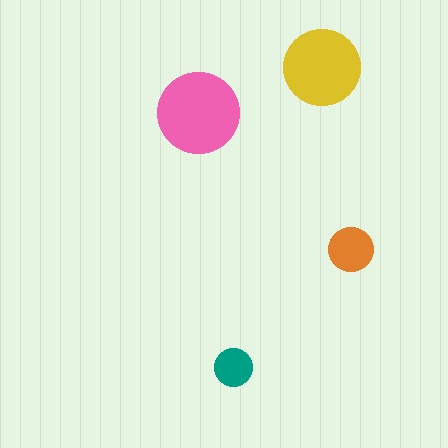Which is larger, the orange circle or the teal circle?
The orange one.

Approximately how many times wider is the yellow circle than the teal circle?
About 2 times wider.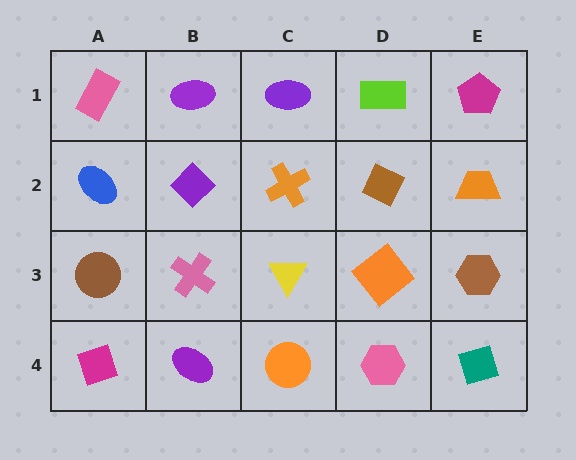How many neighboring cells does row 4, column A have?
2.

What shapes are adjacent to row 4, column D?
An orange diamond (row 3, column D), an orange circle (row 4, column C), a teal diamond (row 4, column E).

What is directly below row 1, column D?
A brown diamond.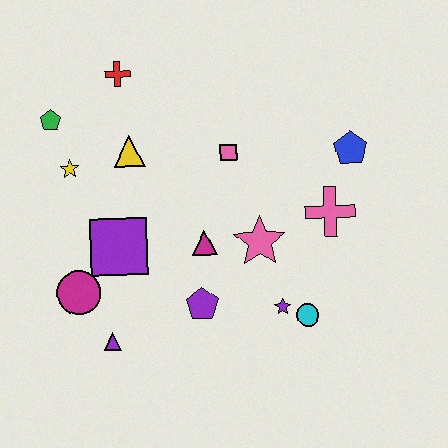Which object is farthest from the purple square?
The blue pentagon is farthest from the purple square.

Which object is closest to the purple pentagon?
The magenta triangle is closest to the purple pentagon.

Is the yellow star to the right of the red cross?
No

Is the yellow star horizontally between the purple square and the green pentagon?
Yes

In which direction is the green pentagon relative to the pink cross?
The green pentagon is to the left of the pink cross.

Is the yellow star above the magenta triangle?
Yes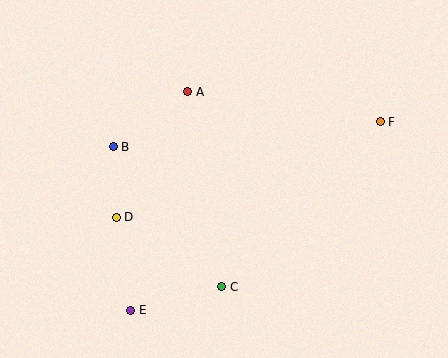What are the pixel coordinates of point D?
Point D is at (116, 217).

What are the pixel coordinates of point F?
Point F is at (380, 122).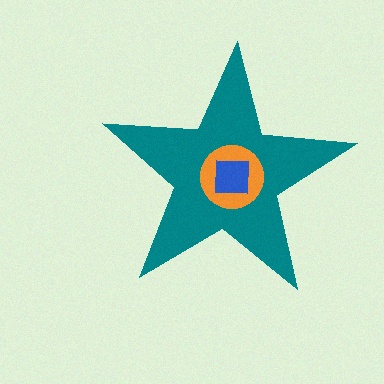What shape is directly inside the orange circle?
The blue square.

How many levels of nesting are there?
3.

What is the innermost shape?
The blue square.